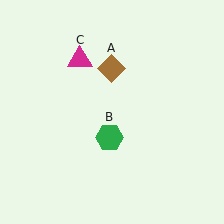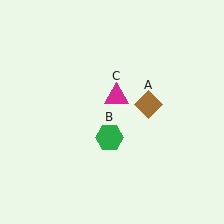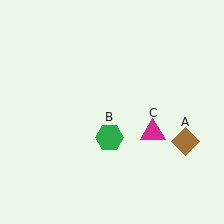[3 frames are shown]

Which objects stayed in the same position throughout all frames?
Green hexagon (object B) remained stationary.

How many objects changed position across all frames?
2 objects changed position: brown diamond (object A), magenta triangle (object C).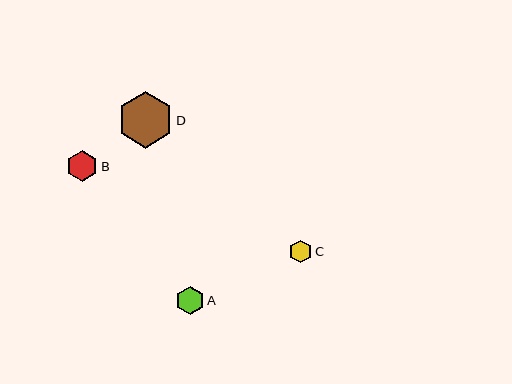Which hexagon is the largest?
Hexagon D is the largest with a size of approximately 56 pixels.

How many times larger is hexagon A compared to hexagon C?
Hexagon A is approximately 1.2 times the size of hexagon C.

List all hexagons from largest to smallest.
From largest to smallest: D, B, A, C.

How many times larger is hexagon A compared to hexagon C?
Hexagon A is approximately 1.2 times the size of hexagon C.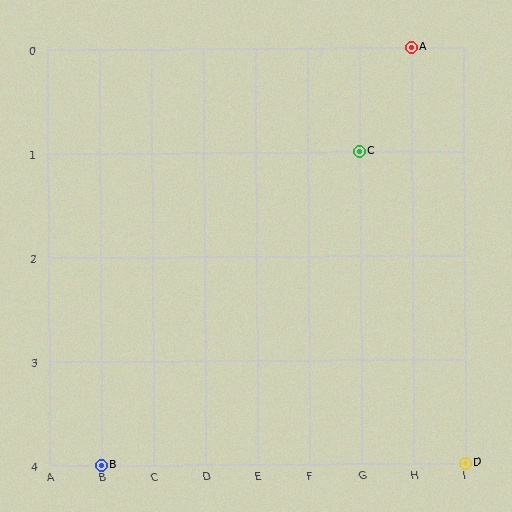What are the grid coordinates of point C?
Point C is at grid coordinates (G, 1).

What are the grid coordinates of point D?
Point D is at grid coordinates (I, 4).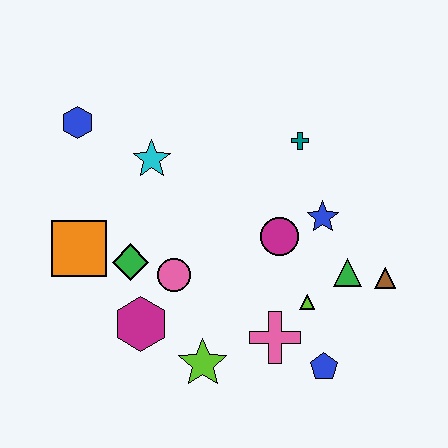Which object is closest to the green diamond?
The pink circle is closest to the green diamond.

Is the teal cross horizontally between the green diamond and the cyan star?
No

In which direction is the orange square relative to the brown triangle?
The orange square is to the left of the brown triangle.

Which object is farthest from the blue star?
The blue hexagon is farthest from the blue star.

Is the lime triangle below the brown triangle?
Yes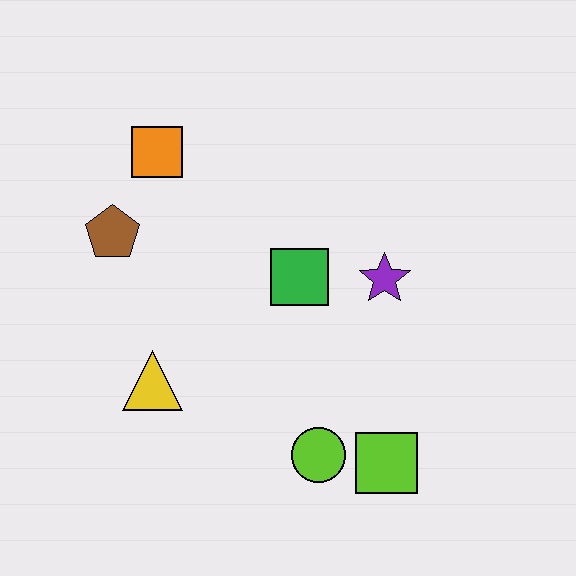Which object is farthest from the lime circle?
The orange square is farthest from the lime circle.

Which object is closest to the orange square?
The brown pentagon is closest to the orange square.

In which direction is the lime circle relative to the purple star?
The lime circle is below the purple star.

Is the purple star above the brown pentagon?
No